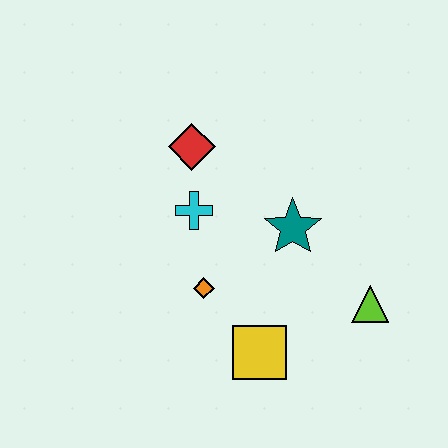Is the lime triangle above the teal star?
No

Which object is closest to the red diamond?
The cyan cross is closest to the red diamond.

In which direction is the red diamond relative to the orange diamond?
The red diamond is above the orange diamond.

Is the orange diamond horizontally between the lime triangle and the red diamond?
Yes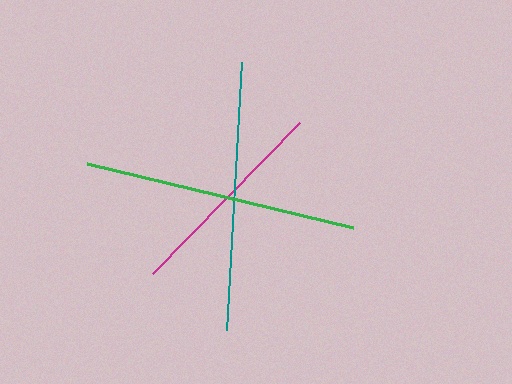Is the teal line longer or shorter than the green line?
The green line is longer than the teal line.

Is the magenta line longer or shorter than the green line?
The green line is longer than the magenta line.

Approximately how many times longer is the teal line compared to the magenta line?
The teal line is approximately 1.3 times the length of the magenta line.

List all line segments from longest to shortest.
From longest to shortest: green, teal, magenta.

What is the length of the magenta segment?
The magenta segment is approximately 211 pixels long.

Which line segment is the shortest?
The magenta line is the shortest at approximately 211 pixels.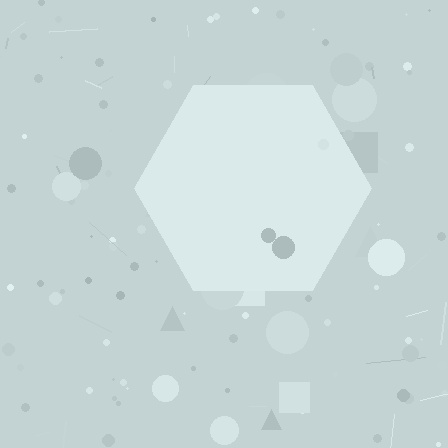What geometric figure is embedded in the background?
A hexagon is embedded in the background.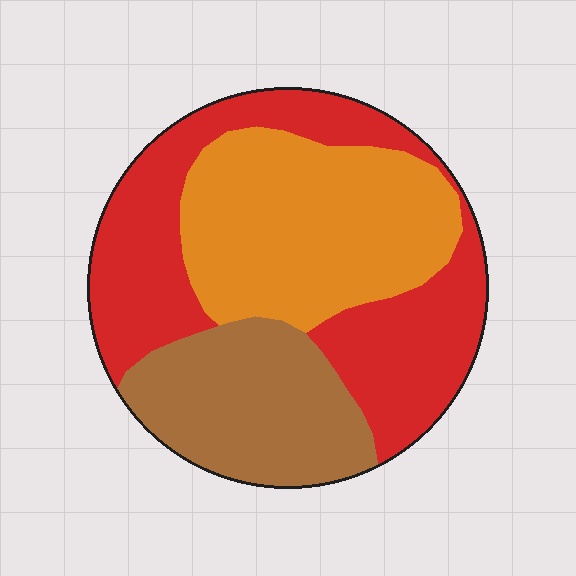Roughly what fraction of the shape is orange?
Orange takes up between a quarter and a half of the shape.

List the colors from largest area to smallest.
From largest to smallest: red, orange, brown.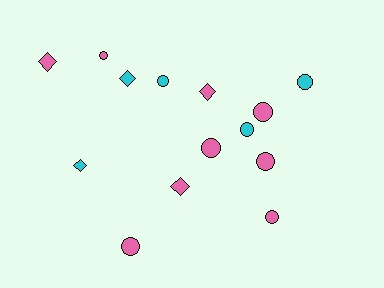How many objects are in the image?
There are 14 objects.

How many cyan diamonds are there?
There are 2 cyan diamonds.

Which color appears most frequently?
Pink, with 9 objects.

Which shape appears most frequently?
Circle, with 9 objects.